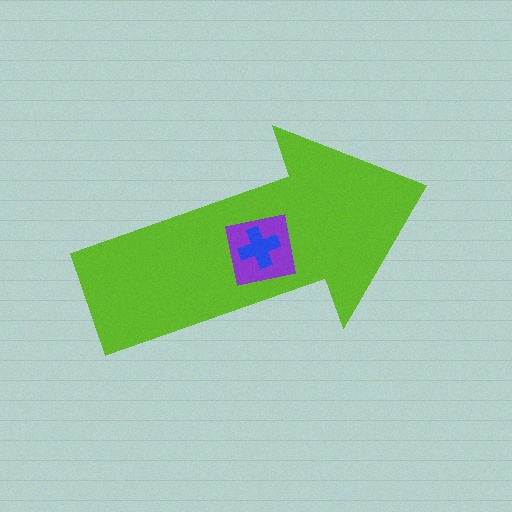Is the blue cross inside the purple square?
Yes.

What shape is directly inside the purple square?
The blue cross.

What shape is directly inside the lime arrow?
The purple square.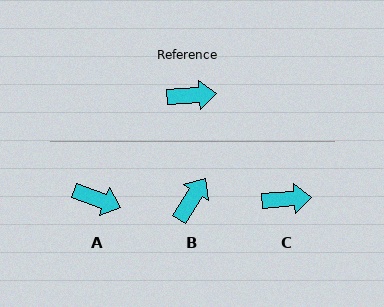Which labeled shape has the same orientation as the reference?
C.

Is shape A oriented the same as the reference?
No, it is off by about 24 degrees.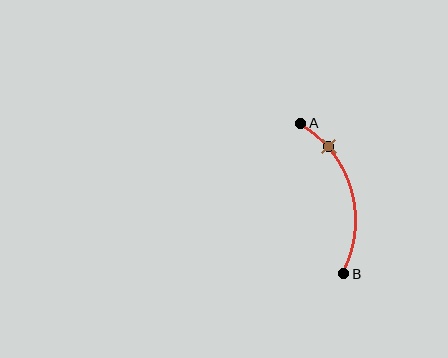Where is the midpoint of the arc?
The arc midpoint is the point on the curve farthest from the straight line joining A and B. It sits to the right of that line.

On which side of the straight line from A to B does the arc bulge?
The arc bulges to the right of the straight line connecting A and B.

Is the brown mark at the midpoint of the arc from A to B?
No. The brown mark lies on the arc but is closer to endpoint A. The arc midpoint would be at the point on the curve equidistant along the arc from both A and B.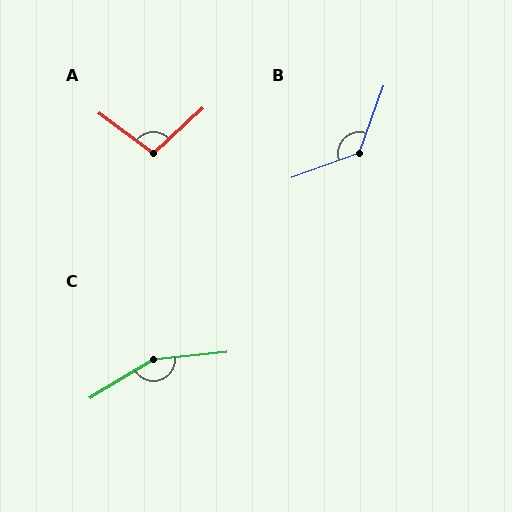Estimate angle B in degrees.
Approximately 131 degrees.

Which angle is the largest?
C, at approximately 155 degrees.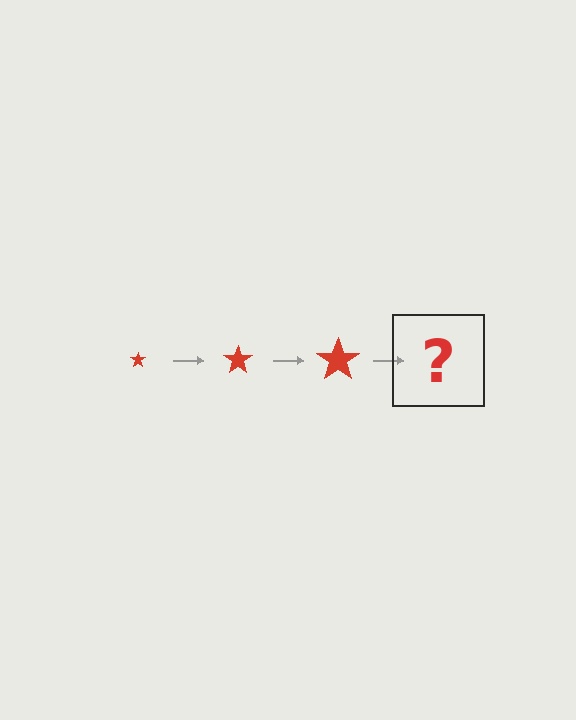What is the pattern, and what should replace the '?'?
The pattern is that the star gets progressively larger each step. The '?' should be a red star, larger than the previous one.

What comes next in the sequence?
The next element should be a red star, larger than the previous one.